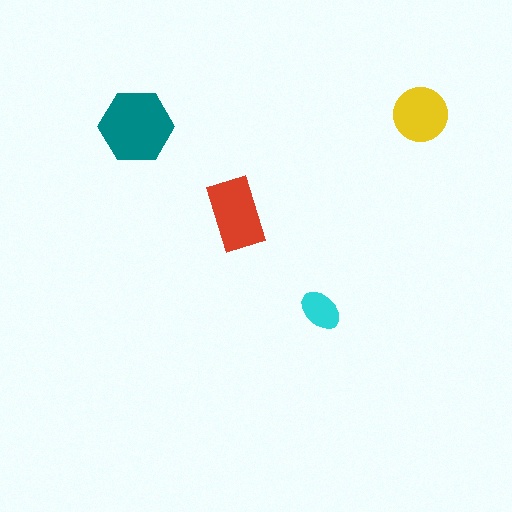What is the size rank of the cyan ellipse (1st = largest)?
4th.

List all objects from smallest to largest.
The cyan ellipse, the yellow circle, the red rectangle, the teal hexagon.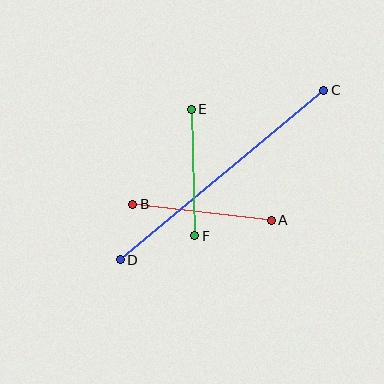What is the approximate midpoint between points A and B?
The midpoint is at approximately (202, 212) pixels.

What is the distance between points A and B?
The distance is approximately 140 pixels.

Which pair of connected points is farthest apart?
Points C and D are farthest apart.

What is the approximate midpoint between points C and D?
The midpoint is at approximately (222, 175) pixels.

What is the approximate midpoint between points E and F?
The midpoint is at approximately (193, 172) pixels.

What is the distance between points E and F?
The distance is approximately 126 pixels.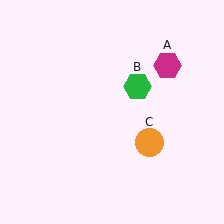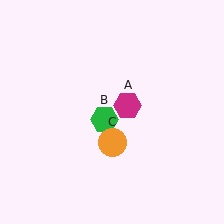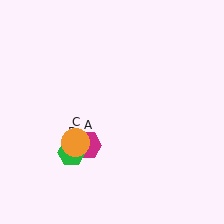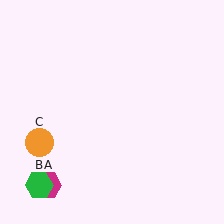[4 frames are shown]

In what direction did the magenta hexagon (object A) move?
The magenta hexagon (object A) moved down and to the left.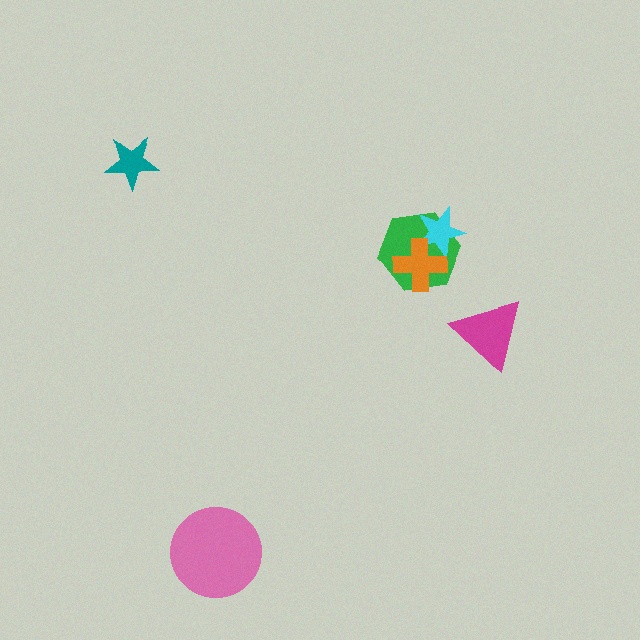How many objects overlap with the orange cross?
2 objects overlap with the orange cross.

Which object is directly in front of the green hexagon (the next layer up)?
The cyan star is directly in front of the green hexagon.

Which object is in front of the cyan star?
The orange cross is in front of the cyan star.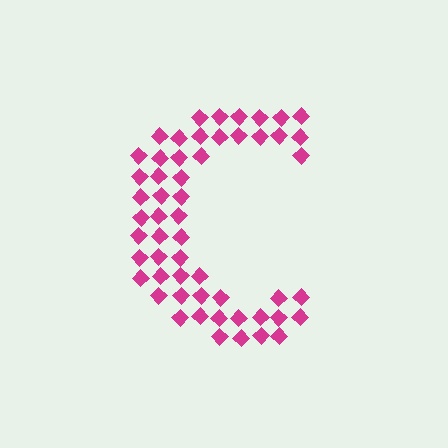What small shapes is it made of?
It is made of small diamonds.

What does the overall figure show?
The overall figure shows the letter C.